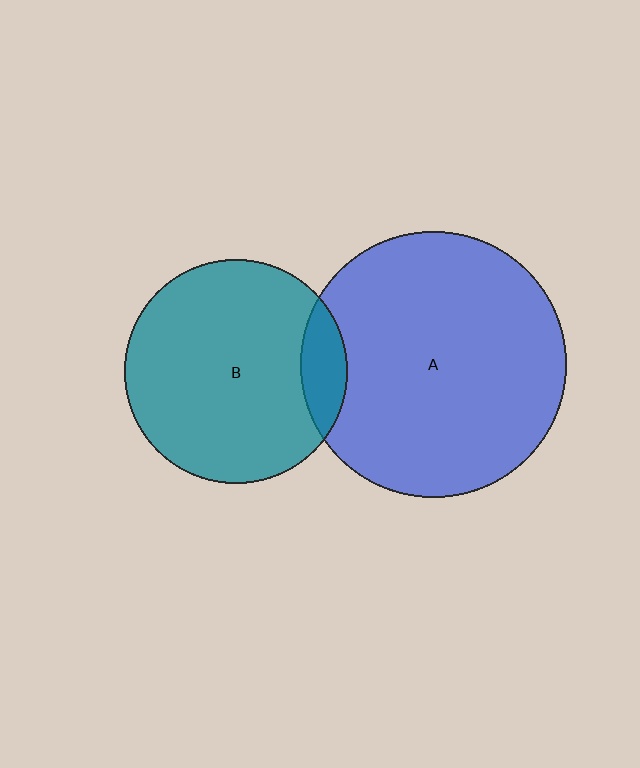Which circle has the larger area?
Circle A (blue).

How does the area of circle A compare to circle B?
Approximately 1.4 times.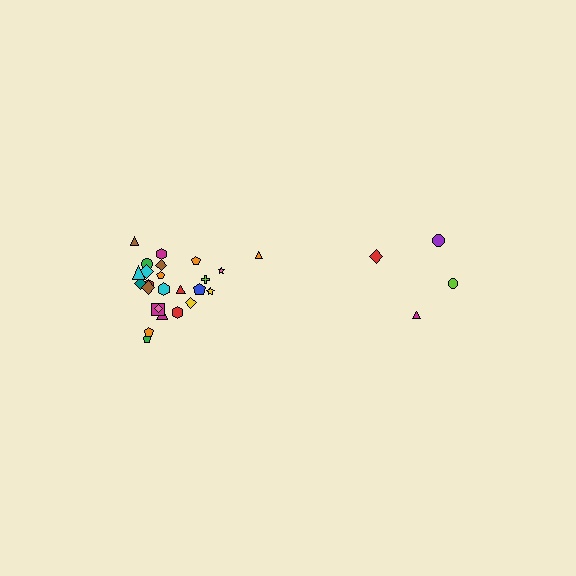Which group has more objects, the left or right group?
The left group.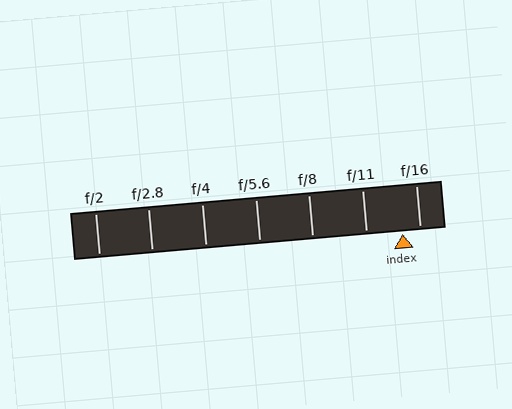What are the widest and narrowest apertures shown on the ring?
The widest aperture shown is f/2 and the narrowest is f/16.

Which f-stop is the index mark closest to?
The index mark is closest to f/16.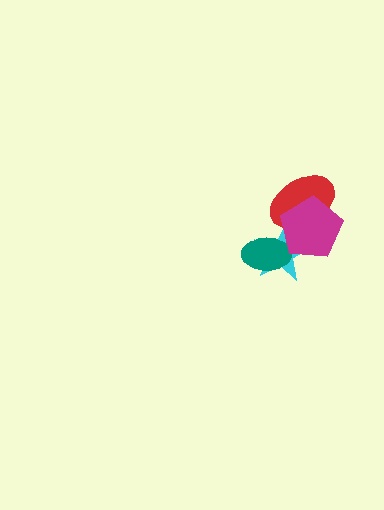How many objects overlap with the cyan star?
3 objects overlap with the cyan star.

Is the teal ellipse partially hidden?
Yes, it is partially covered by another shape.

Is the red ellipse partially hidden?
Yes, it is partially covered by another shape.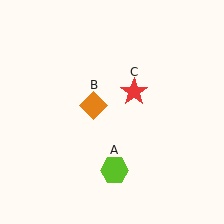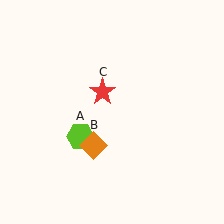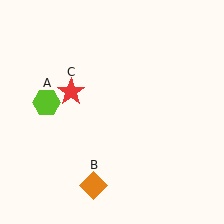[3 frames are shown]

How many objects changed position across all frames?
3 objects changed position: lime hexagon (object A), orange diamond (object B), red star (object C).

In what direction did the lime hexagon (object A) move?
The lime hexagon (object A) moved up and to the left.